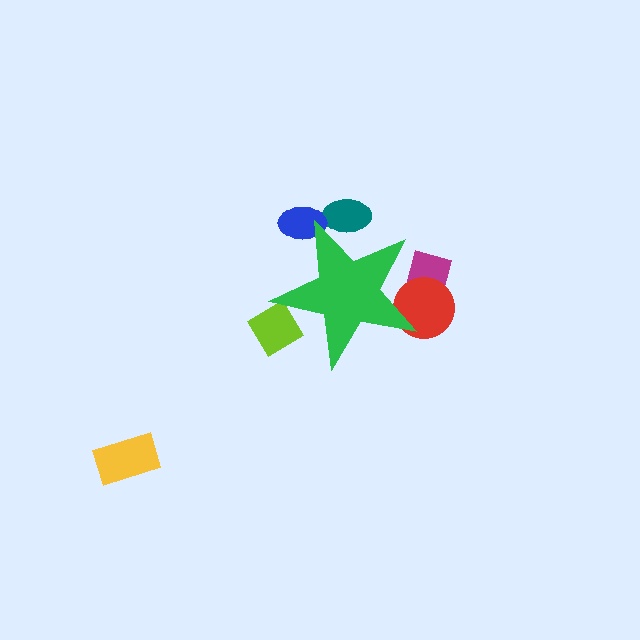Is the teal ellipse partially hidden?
Yes, the teal ellipse is partially hidden behind the green star.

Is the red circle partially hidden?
Yes, the red circle is partially hidden behind the green star.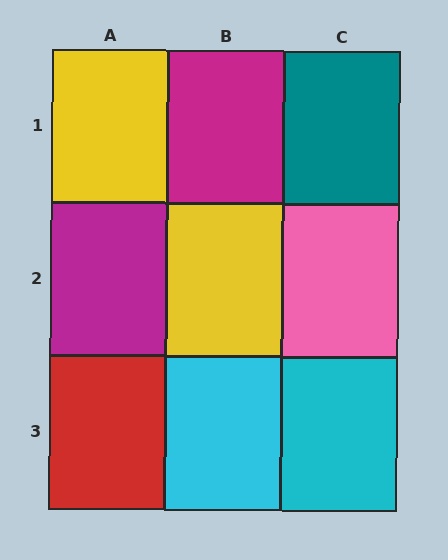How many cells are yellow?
2 cells are yellow.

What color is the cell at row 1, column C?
Teal.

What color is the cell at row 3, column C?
Cyan.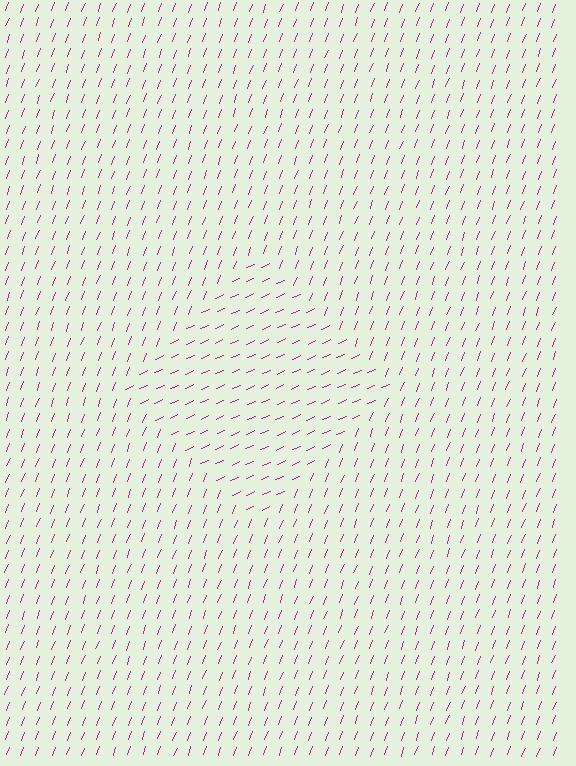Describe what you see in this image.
The image is filled with small magenta line segments. A diamond region in the image has lines oriented differently from the surrounding lines, creating a visible texture boundary.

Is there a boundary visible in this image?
Yes, there is a texture boundary formed by a change in line orientation.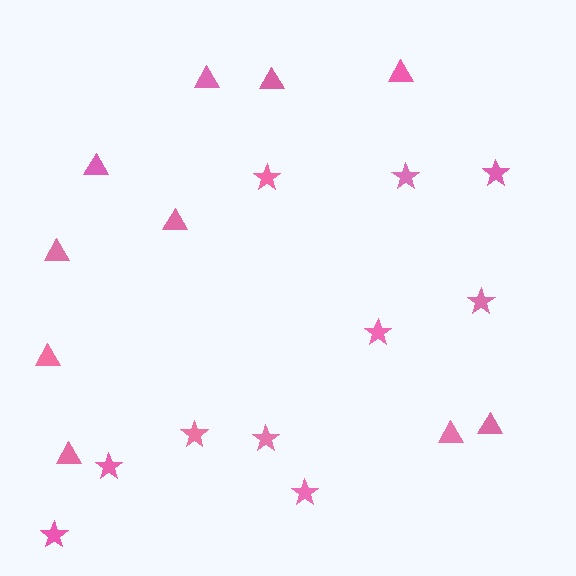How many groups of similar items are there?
There are 2 groups: one group of stars (10) and one group of triangles (10).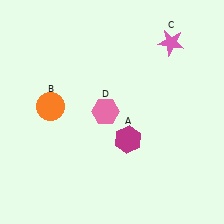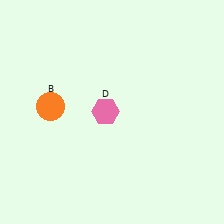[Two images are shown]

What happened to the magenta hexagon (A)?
The magenta hexagon (A) was removed in Image 2. It was in the bottom-right area of Image 1.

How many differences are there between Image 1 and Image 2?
There are 2 differences between the two images.